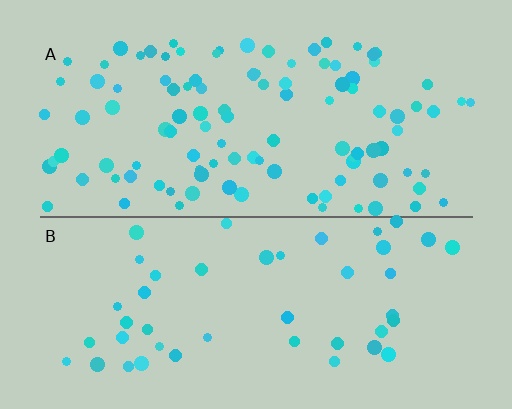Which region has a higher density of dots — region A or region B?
A (the top).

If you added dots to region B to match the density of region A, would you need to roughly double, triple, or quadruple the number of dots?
Approximately double.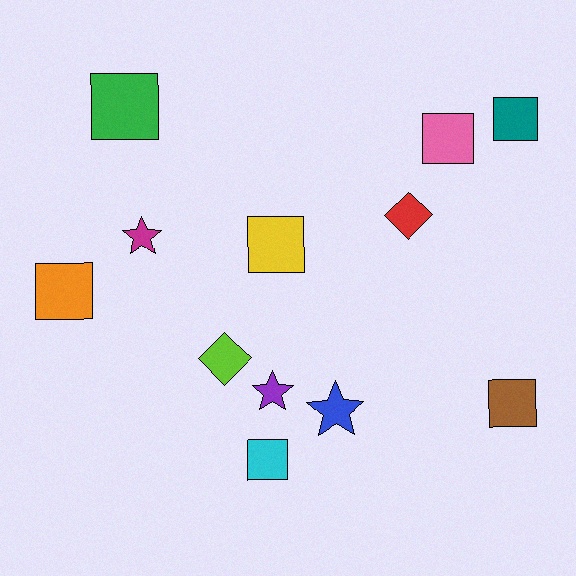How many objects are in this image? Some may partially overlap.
There are 12 objects.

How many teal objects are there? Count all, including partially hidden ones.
There is 1 teal object.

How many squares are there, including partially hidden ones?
There are 7 squares.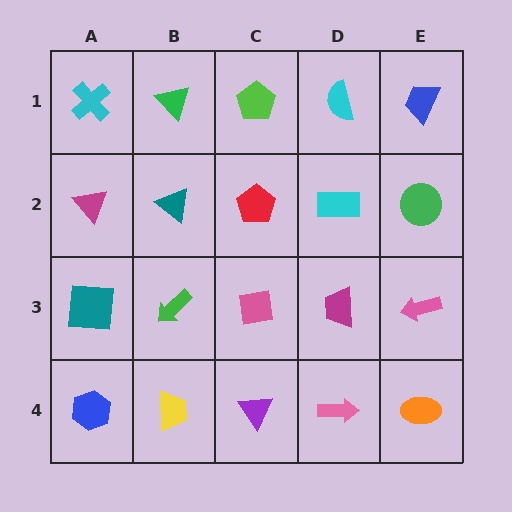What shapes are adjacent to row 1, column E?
A green circle (row 2, column E), a cyan semicircle (row 1, column D).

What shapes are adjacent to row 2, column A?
A cyan cross (row 1, column A), a teal square (row 3, column A), a teal triangle (row 2, column B).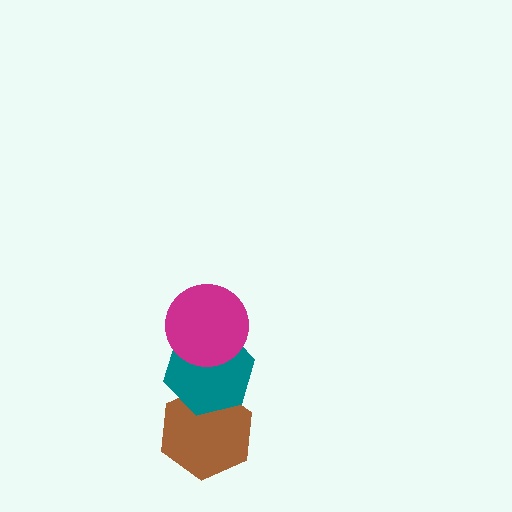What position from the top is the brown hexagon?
The brown hexagon is 3rd from the top.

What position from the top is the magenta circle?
The magenta circle is 1st from the top.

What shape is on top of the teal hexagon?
The magenta circle is on top of the teal hexagon.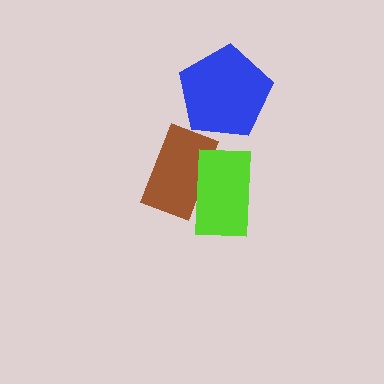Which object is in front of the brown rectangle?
The lime rectangle is in front of the brown rectangle.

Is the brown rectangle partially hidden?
Yes, it is partially covered by another shape.